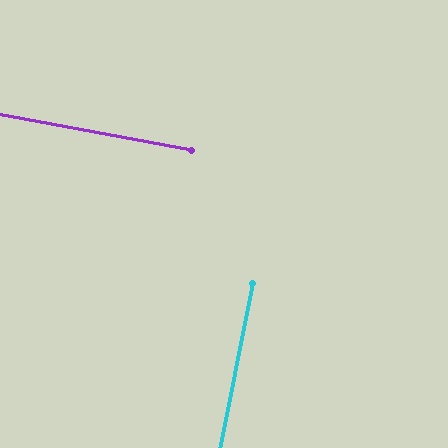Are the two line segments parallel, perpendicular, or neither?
Perpendicular — they meet at approximately 89°.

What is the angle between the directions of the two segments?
Approximately 89 degrees.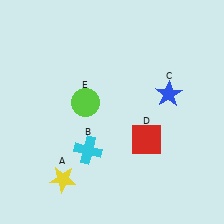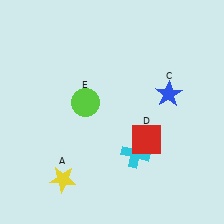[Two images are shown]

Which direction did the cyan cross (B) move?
The cyan cross (B) moved right.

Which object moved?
The cyan cross (B) moved right.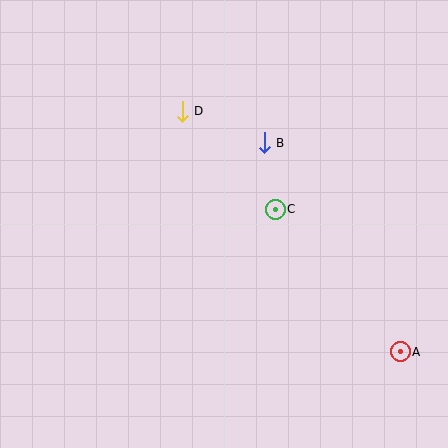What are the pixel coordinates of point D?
Point D is at (182, 111).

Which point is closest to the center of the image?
Point C at (275, 209) is closest to the center.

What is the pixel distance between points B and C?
The distance between B and C is 67 pixels.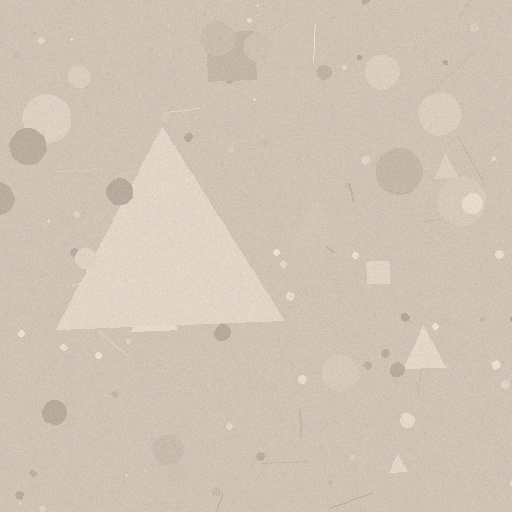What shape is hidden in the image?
A triangle is hidden in the image.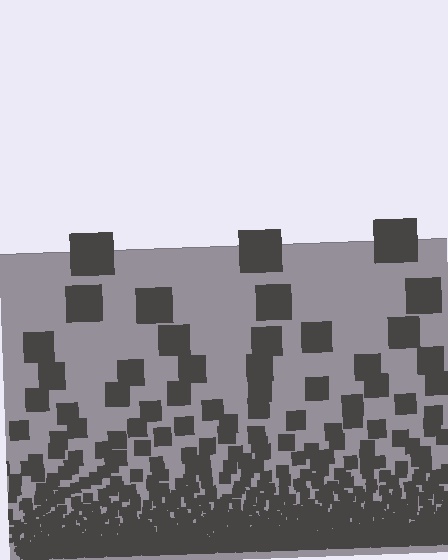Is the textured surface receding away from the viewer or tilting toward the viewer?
The surface appears to tilt toward the viewer. Texture elements get larger and sparser toward the top.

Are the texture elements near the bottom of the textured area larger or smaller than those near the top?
Smaller. The gradient is inverted — elements near the bottom are smaller and denser.